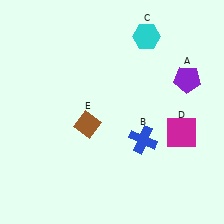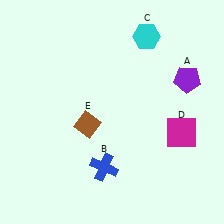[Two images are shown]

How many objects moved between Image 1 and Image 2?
1 object moved between the two images.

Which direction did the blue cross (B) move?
The blue cross (B) moved left.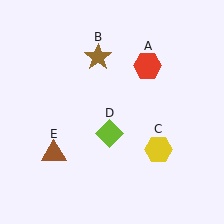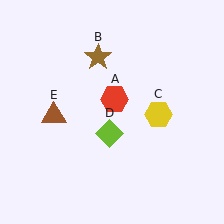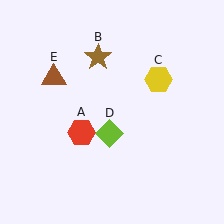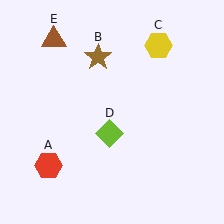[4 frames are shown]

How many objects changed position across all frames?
3 objects changed position: red hexagon (object A), yellow hexagon (object C), brown triangle (object E).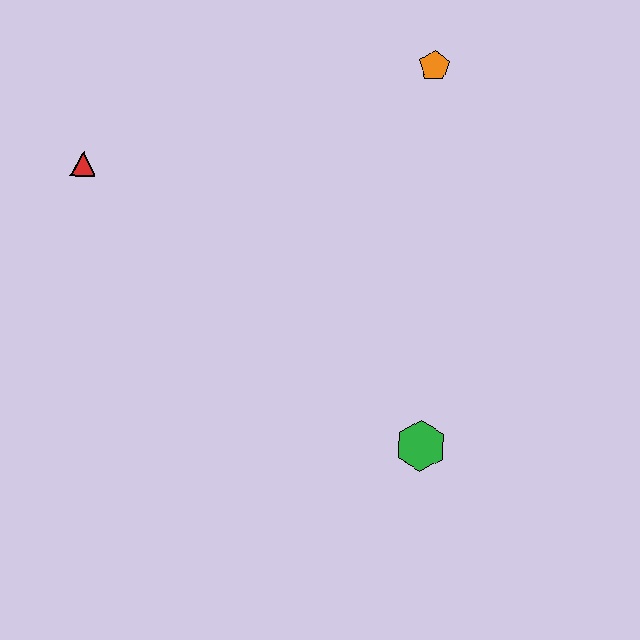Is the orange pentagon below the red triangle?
No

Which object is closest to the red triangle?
The orange pentagon is closest to the red triangle.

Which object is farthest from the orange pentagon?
The green hexagon is farthest from the orange pentagon.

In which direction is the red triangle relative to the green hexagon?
The red triangle is to the left of the green hexagon.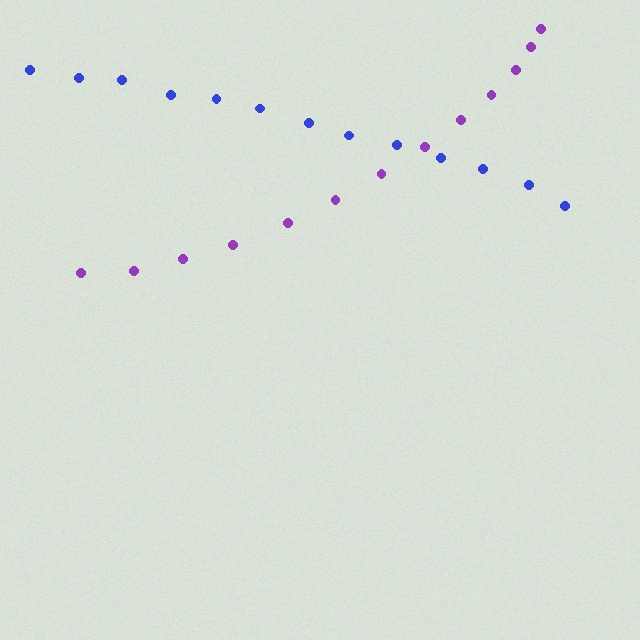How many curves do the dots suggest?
There are 2 distinct paths.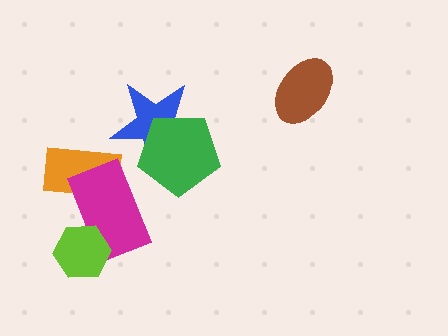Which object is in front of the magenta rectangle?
The lime hexagon is in front of the magenta rectangle.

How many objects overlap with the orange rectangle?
1 object overlaps with the orange rectangle.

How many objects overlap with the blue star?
1 object overlaps with the blue star.